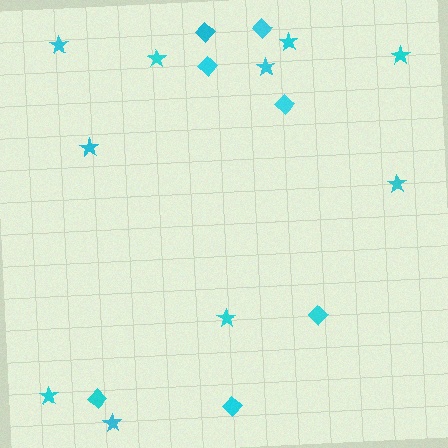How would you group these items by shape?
There are 2 groups: one group of stars (10) and one group of diamonds (7).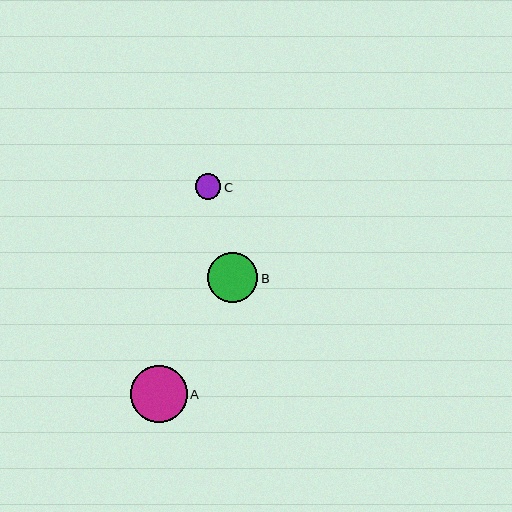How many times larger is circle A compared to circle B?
Circle A is approximately 1.1 times the size of circle B.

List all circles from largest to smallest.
From largest to smallest: A, B, C.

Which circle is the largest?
Circle A is the largest with a size of approximately 57 pixels.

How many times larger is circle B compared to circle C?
Circle B is approximately 2.0 times the size of circle C.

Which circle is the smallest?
Circle C is the smallest with a size of approximately 26 pixels.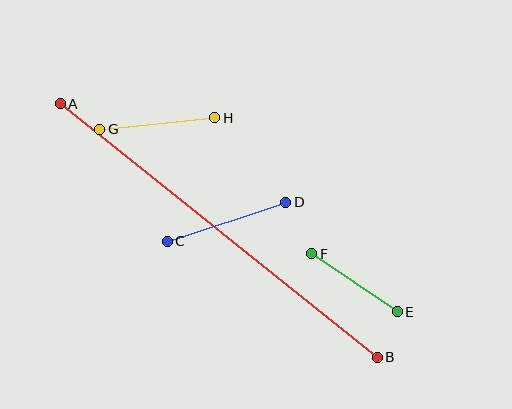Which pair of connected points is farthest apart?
Points A and B are farthest apart.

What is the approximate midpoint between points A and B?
The midpoint is at approximately (219, 230) pixels.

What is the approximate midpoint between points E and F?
The midpoint is at approximately (354, 283) pixels.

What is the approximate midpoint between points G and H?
The midpoint is at approximately (157, 124) pixels.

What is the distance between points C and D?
The distance is approximately 125 pixels.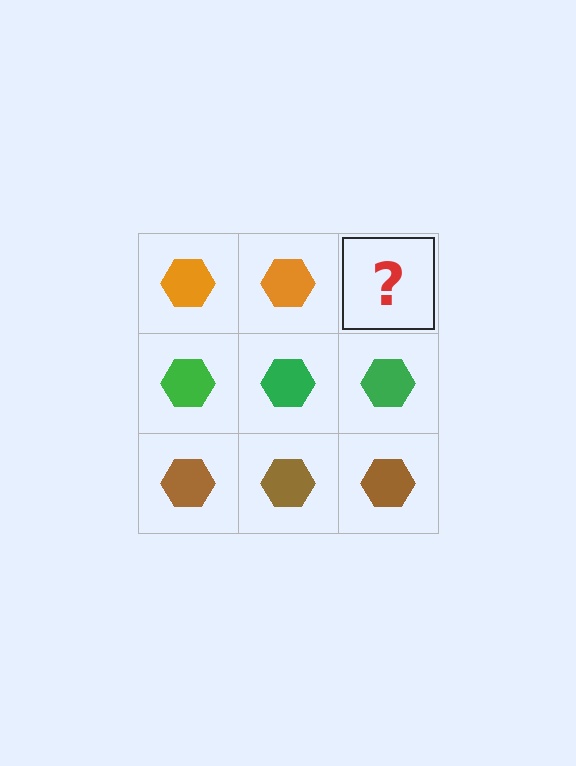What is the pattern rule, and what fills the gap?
The rule is that each row has a consistent color. The gap should be filled with an orange hexagon.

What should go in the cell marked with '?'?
The missing cell should contain an orange hexagon.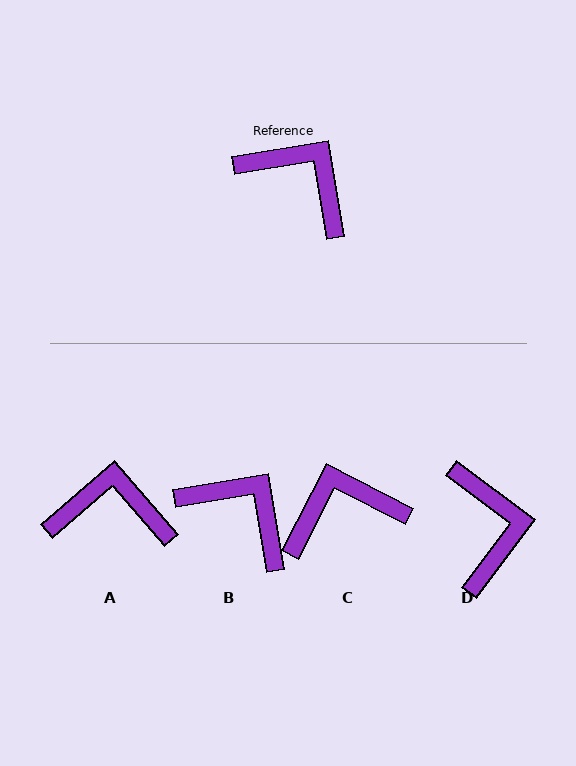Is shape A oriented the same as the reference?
No, it is off by about 31 degrees.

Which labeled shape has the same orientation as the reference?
B.